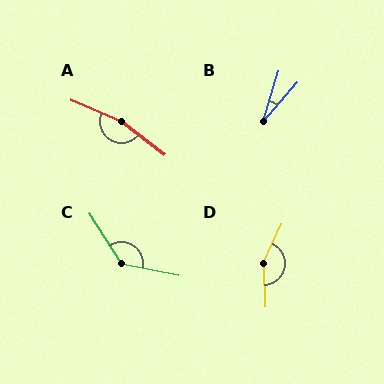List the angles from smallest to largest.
B (23°), C (134°), D (152°), A (166°).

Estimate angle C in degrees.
Approximately 134 degrees.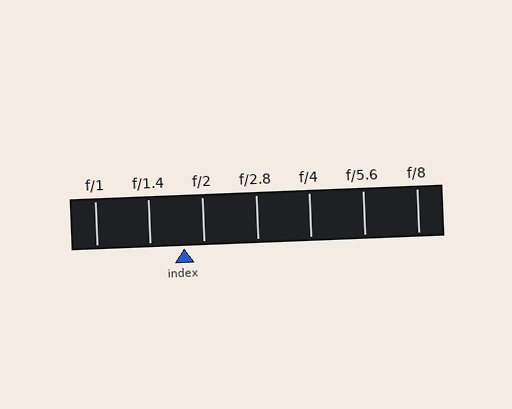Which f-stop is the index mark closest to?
The index mark is closest to f/2.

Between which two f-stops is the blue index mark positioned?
The index mark is between f/1.4 and f/2.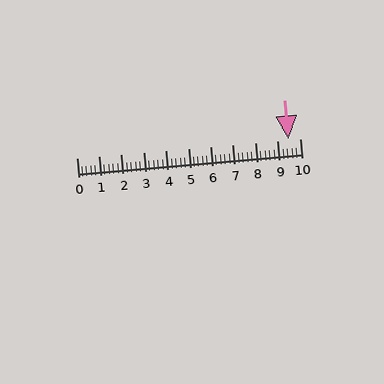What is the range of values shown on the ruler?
The ruler shows values from 0 to 10.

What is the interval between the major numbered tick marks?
The major tick marks are spaced 1 units apart.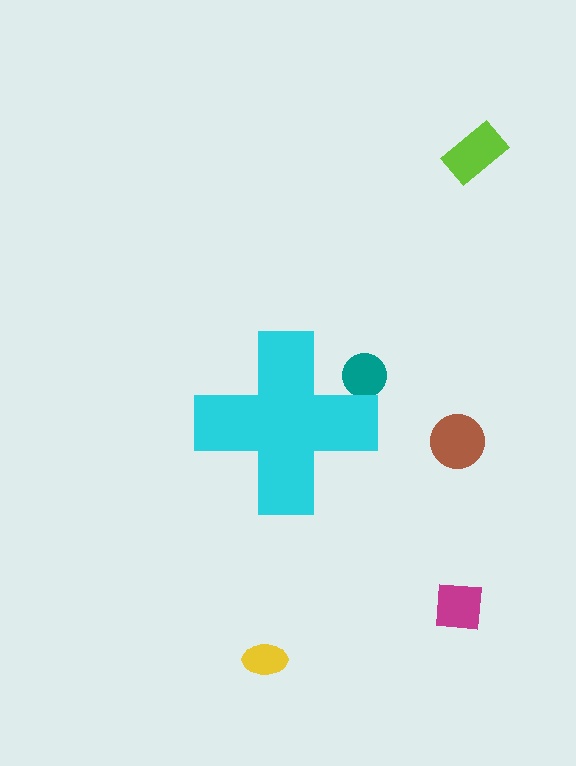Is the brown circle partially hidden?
No, the brown circle is fully visible.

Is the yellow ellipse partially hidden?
No, the yellow ellipse is fully visible.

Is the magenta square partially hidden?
No, the magenta square is fully visible.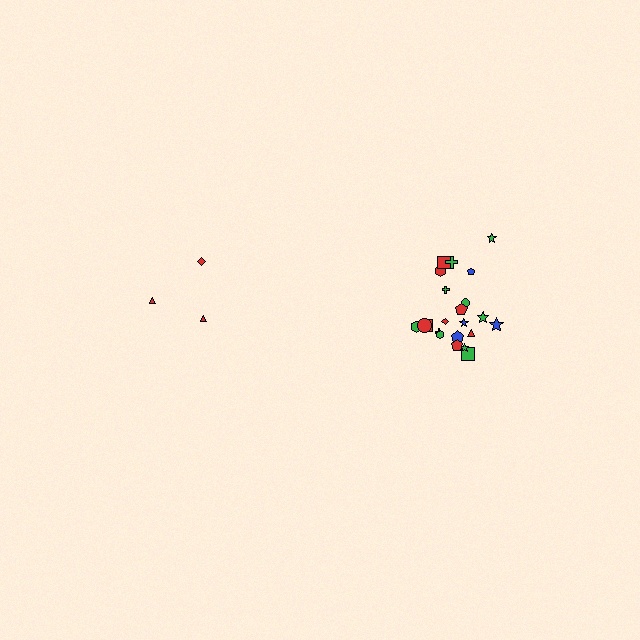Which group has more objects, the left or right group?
The right group.